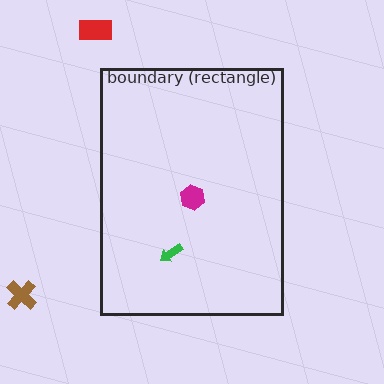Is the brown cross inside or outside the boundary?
Outside.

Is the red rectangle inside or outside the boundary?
Outside.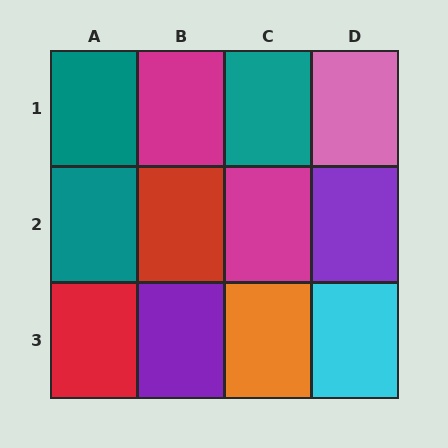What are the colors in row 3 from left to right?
Red, purple, orange, cyan.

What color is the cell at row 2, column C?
Magenta.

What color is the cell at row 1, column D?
Pink.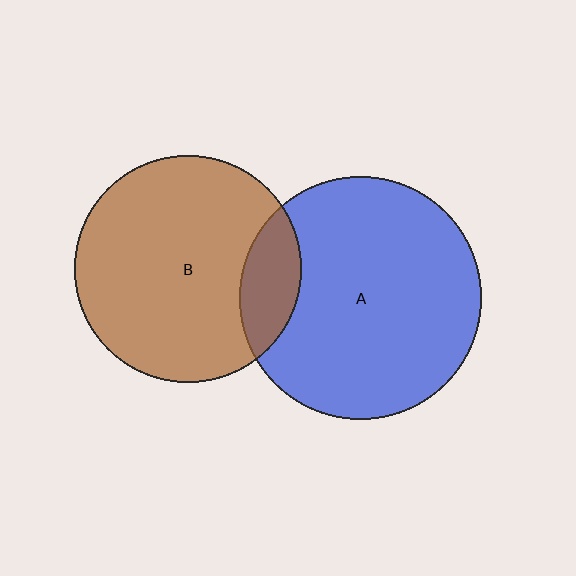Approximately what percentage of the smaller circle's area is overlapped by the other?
Approximately 15%.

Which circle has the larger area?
Circle A (blue).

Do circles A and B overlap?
Yes.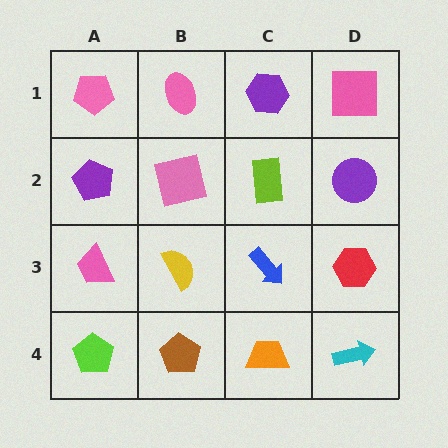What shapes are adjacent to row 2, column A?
A pink pentagon (row 1, column A), a pink trapezoid (row 3, column A), a pink square (row 2, column B).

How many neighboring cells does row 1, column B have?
3.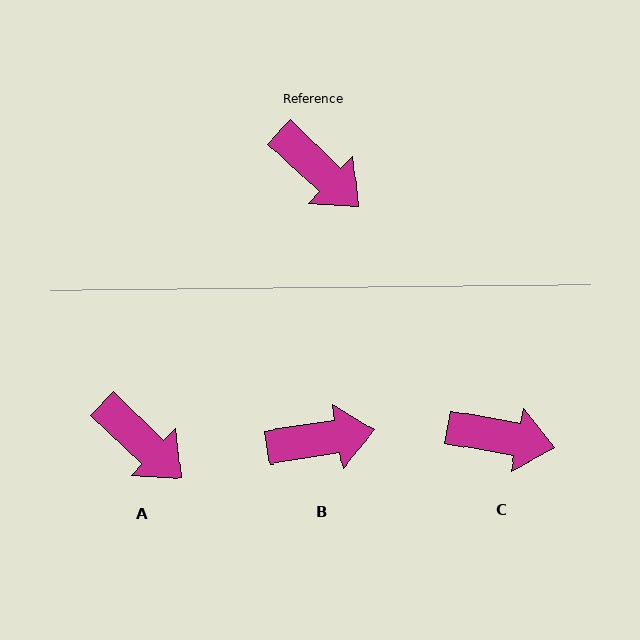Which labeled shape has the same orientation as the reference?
A.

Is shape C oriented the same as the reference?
No, it is off by about 33 degrees.